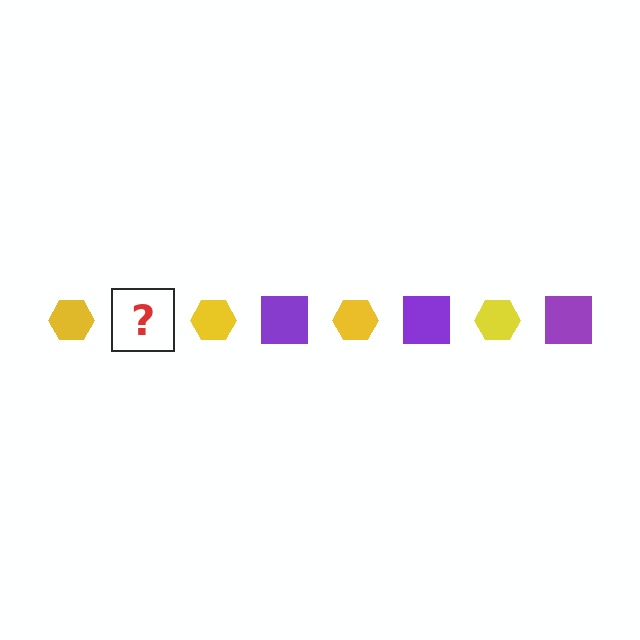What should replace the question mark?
The question mark should be replaced with a purple square.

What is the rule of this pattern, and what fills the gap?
The rule is that the pattern alternates between yellow hexagon and purple square. The gap should be filled with a purple square.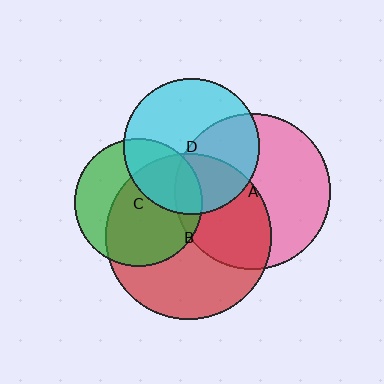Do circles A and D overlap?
Yes.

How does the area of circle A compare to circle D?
Approximately 1.3 times.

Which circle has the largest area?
Circle B (red).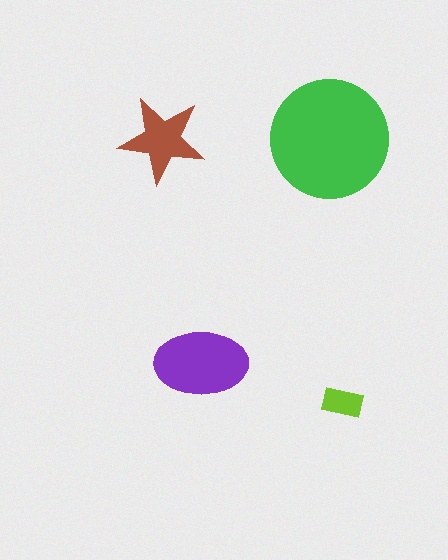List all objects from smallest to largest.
The lime rectangle, the brown star, the purple ellipse, the green circle.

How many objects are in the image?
There are 4 objects in the image.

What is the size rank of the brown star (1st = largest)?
3rd.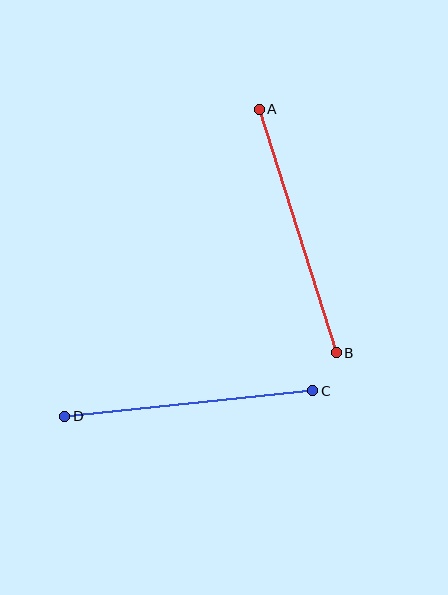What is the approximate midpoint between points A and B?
The midpoint is at approximately (298, 231) pixels.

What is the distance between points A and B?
The distance is approximately 256 pixels.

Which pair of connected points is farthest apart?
Points A and B are farthest apart.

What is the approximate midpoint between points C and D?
The midpoint is at approximately (189, 403) pixels.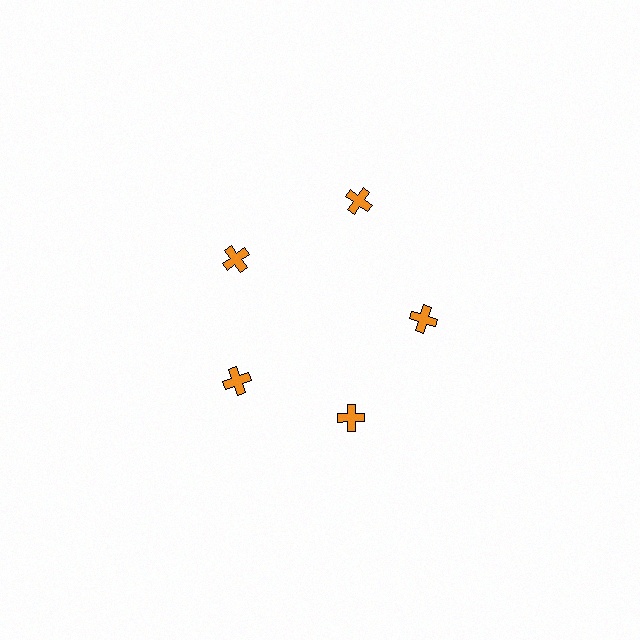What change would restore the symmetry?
The symmetry would be restored by moving it inward, back onto the ring so that all 5 crosses sit at equal angles and equal distance from the center.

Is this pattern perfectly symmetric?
No. The 5 orange crosses are arranged in a ring, but one element near the 1 o'clock position is pushed outward from the center, breaking the 5-fold rotational symmetry.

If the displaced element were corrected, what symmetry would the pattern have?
It would have 5-fold rotational symmetry — the pattern would map onto itself every 72 degrees.